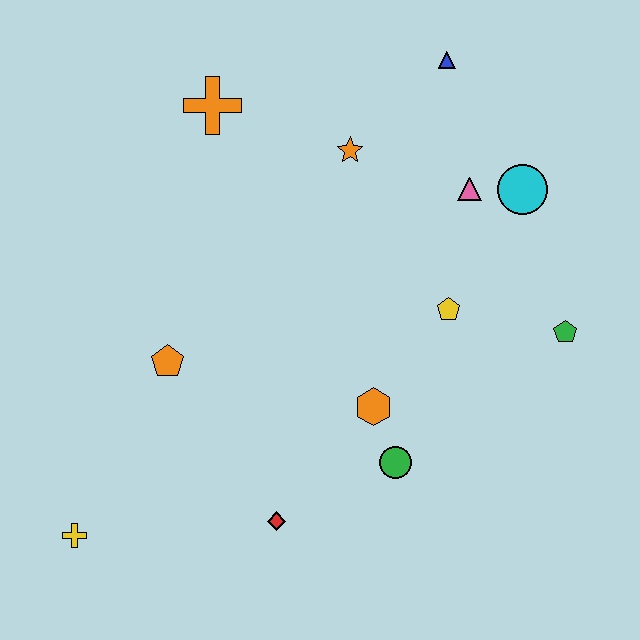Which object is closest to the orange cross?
The orange star is closest to the orange cross.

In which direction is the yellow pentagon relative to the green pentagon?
The yellow pentagon is to the left of the green pentagon.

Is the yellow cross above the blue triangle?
No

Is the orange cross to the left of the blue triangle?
Yes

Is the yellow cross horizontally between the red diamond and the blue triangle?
No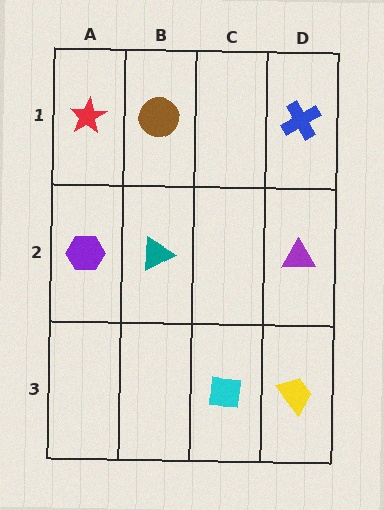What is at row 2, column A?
A purple hexagon.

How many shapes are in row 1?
3 shapes.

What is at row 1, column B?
A brown circle.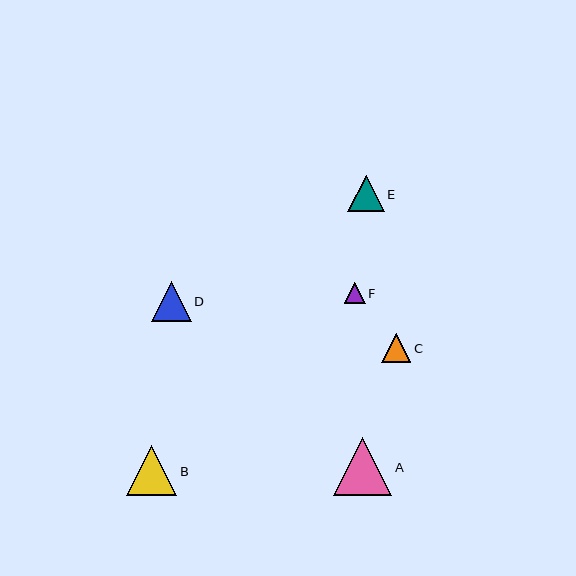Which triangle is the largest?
Triangle A is the largest with a size of approximately 58 pixels.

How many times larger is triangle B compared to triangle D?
Triangle B is approximately 1.2 times the size of triangle D.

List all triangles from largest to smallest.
From largest to smallest: A, B, D, E, C, F.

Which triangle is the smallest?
Triangle F is the smallest with a size of approximately 21 pixels.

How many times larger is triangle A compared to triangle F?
Triangle A is approximately 2.8 times the size of triangle F.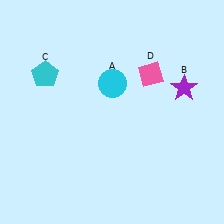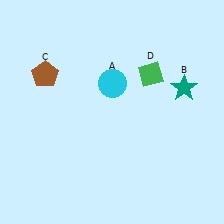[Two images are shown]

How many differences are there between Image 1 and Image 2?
There are 3 differences between the two images.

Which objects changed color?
B changed from purple to teal. C changed from cyan to brown. D changed from pink to green.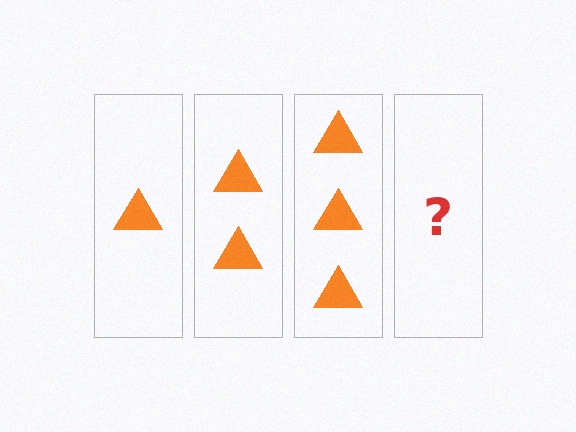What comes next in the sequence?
The next element should be 4 triangles.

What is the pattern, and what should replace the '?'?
The pattern is that each step adds one more triangle. The '?' should be 4 triangles.